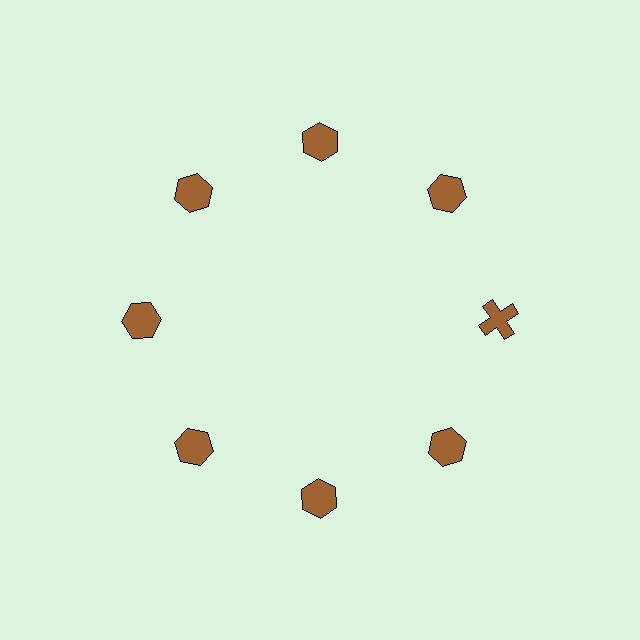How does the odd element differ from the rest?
It has a different shape: cross instead of hexagon.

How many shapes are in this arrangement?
There are 8 shapes arranged in a ring pattern.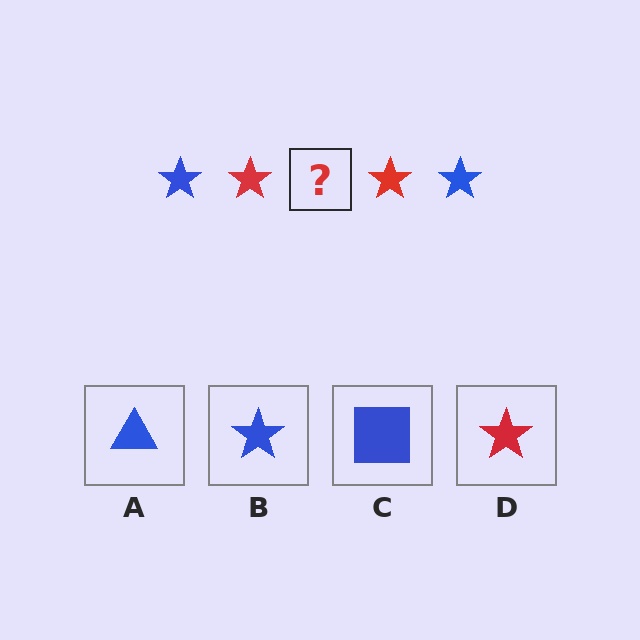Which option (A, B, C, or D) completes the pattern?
B.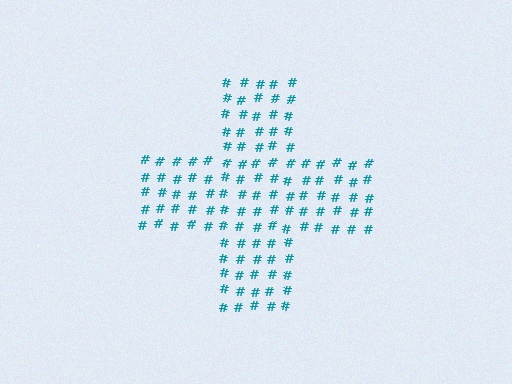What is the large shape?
The large shape is a cross.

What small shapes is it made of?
It is made of small hash symbols.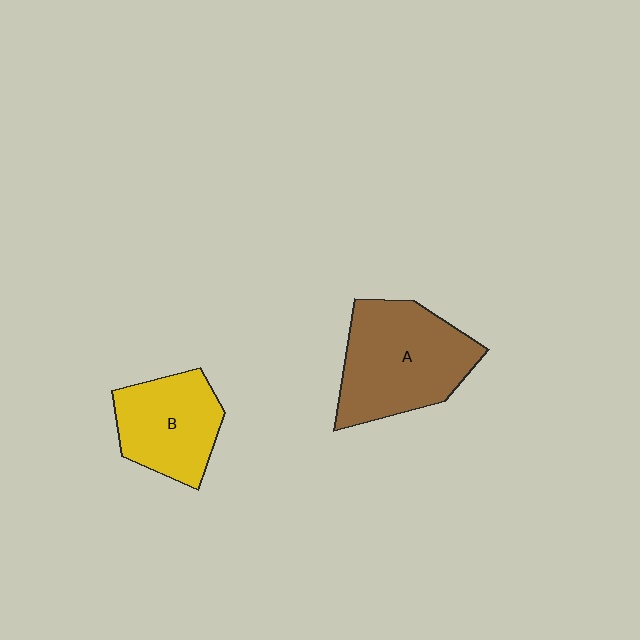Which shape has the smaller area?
Shape B (yellow).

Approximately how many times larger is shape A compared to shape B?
Approximately 1.4 times.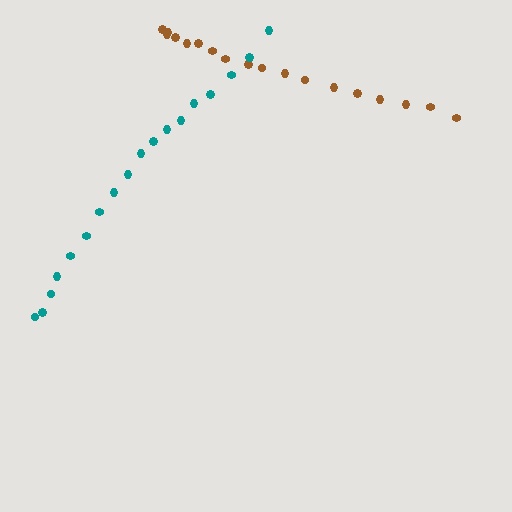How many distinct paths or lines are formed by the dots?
There are 2 distinct paths.